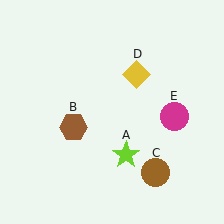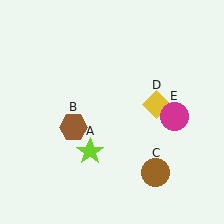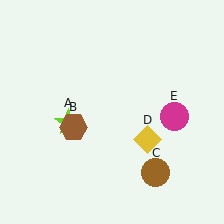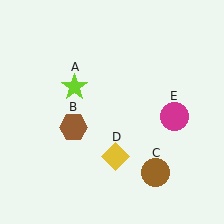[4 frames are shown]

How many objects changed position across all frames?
2 objects changed position: lime star (object A), yellow diamond (object D).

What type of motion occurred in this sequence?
The lime star (object A), yellow diamond (object D) rotated clockwise around the center of the scene.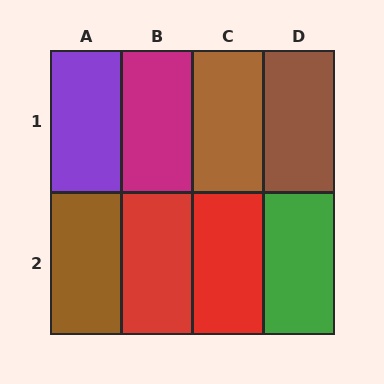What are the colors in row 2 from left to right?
Brown, red, red, green.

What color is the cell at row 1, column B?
Magenta.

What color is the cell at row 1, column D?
Brown.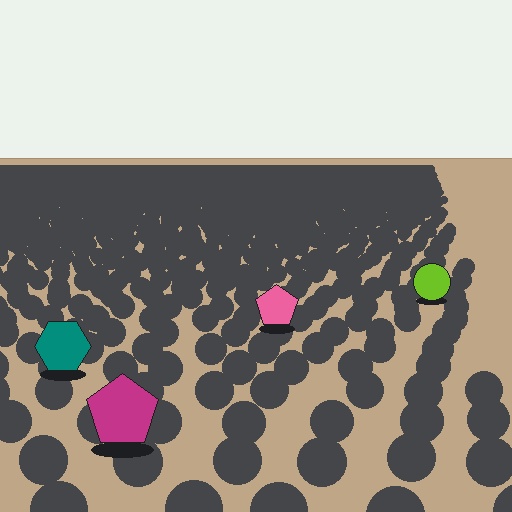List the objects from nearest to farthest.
From nearest to farthest: the magenta pentagon, the teal hexagon, the pink pentagon, the lime circle.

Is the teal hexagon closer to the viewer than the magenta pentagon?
No. The magenta pentagon is closer — you can tell from the texture gradient: the ground texture is coarser near it.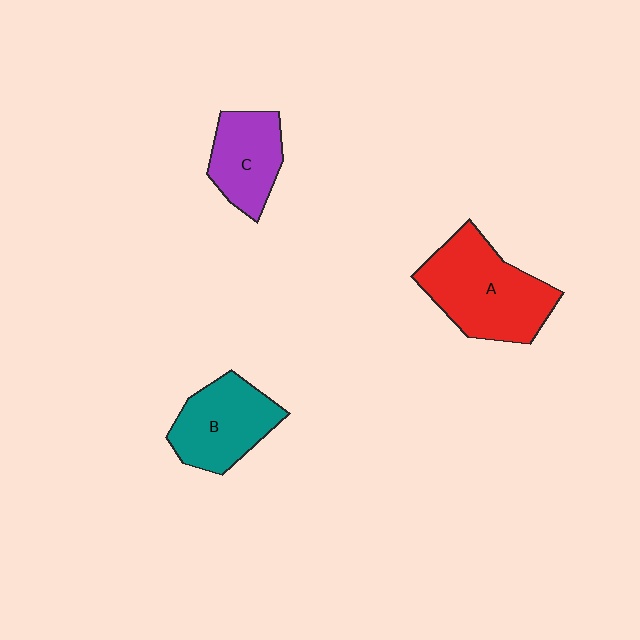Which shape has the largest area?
Shape A (red).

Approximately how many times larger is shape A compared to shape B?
Approximately 1.4 times.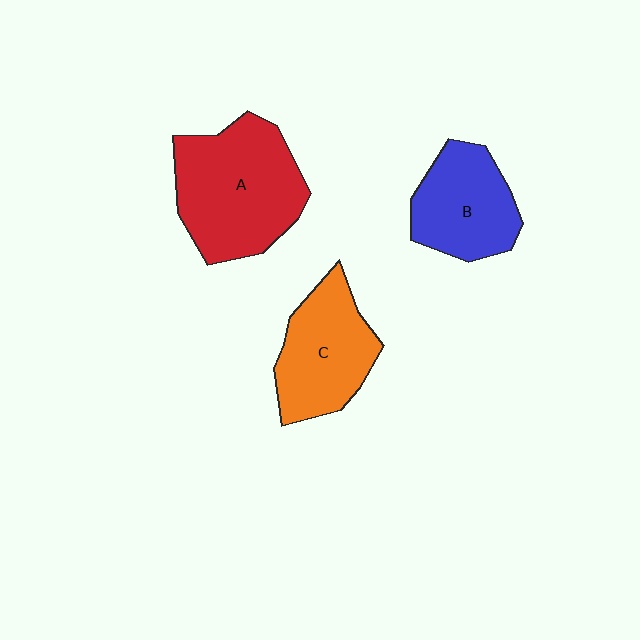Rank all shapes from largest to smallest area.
From largest to smallest: A (red), C (orange), B (blue).